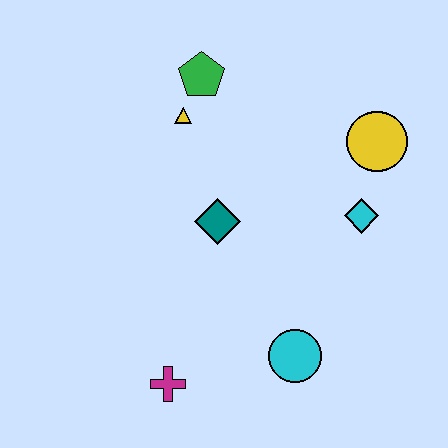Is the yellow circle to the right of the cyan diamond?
Yes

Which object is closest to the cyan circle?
The magenta cross is closest to the cyan circle.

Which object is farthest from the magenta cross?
The yellow circle is farthest from the magenta cross.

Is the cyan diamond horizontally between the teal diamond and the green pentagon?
No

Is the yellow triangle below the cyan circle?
No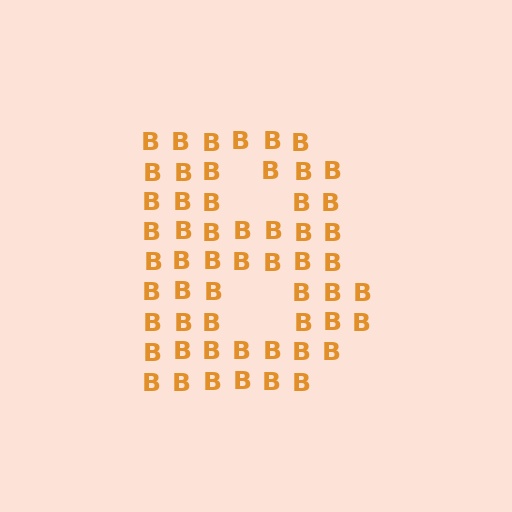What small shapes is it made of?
It is made of small letter B's.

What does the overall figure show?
The overall figure shows the letter B.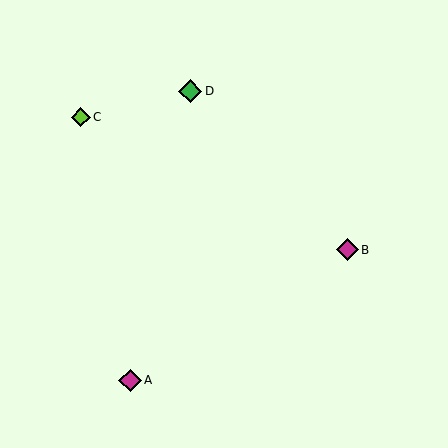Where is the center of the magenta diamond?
The center of the magenta diamond is at (348, 250).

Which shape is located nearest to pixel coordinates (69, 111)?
The lime diamond (labeled C) at (81, 117) is nearest to that location.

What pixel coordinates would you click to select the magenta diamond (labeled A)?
Click at (130, 380) to select the magenta diamond A.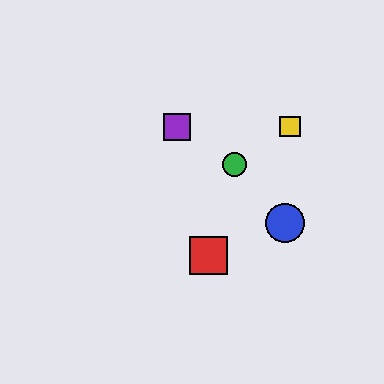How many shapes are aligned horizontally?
2 shapes (the yellow square, the purple square) are aligned horizontally.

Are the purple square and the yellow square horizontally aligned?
Yes, both are at y≈127.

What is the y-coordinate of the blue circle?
The blue circle is at y≈223.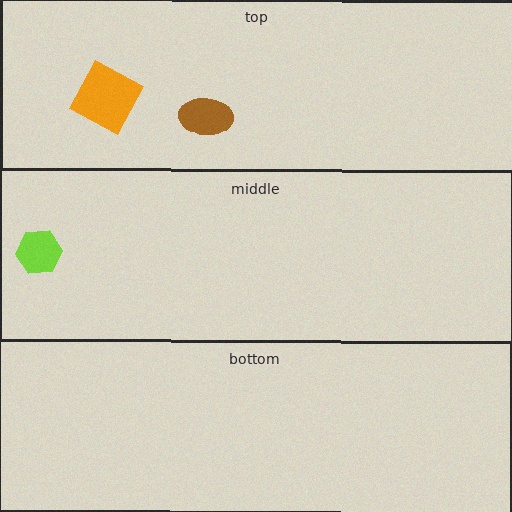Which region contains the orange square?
The top region.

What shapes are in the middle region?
The lime hexagon.